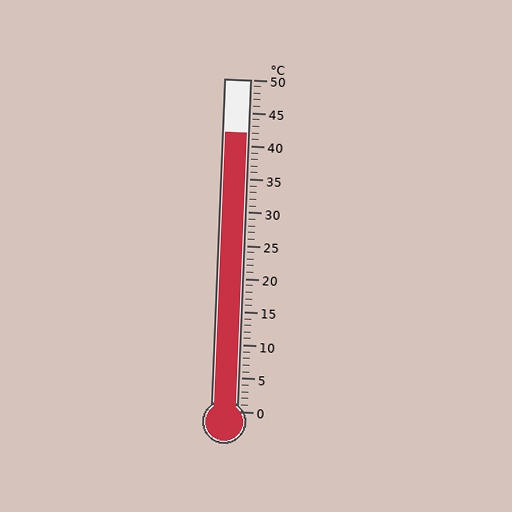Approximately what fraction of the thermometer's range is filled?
The thermometer is filled to approximately 85% of its range.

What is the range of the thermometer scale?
The thermometer scale ranges from 0°C to 50°C.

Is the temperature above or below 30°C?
The temperature is above 30°C.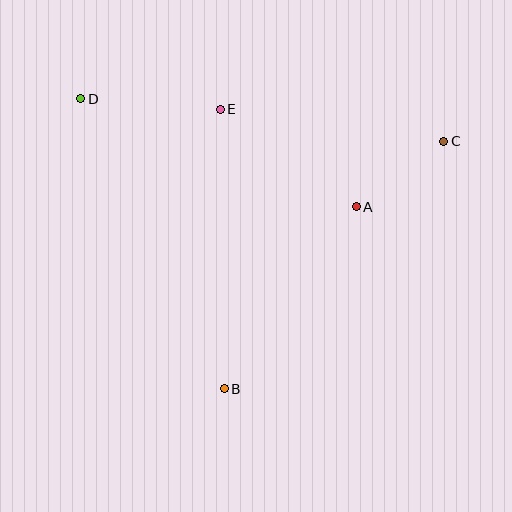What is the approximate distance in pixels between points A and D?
The distance between A and D is approximately 296 pixels.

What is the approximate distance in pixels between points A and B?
The distance between A and B is approximately 225 pixels.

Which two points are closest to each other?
Points A and C are closest to each other.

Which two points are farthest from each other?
Points C and D are farthest from each other.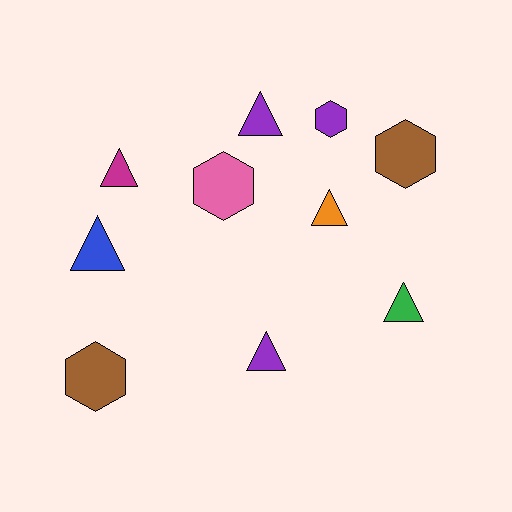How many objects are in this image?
There are 10 objects.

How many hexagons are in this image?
There are 4 hexagons.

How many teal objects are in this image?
There are no teal objects.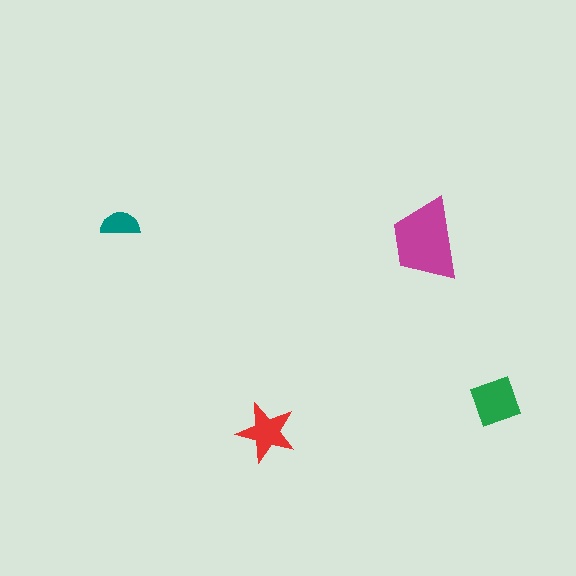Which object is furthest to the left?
The teal semicircle is leftmost.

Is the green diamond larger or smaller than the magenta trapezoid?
Smaller.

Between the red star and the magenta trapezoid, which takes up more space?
The magenta trapezoid.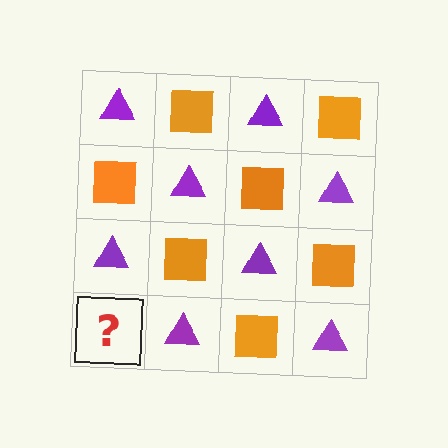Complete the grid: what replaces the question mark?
The question mark should be replaced with an orange square.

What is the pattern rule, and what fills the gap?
The rule is that it alternates purple triangle and orange square in a checkerboard pattern. The gap should be filled with an orange square.